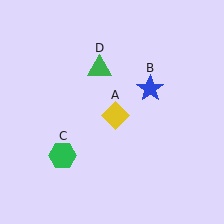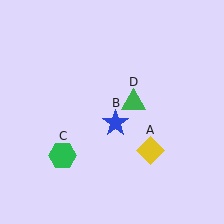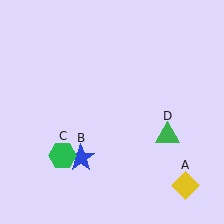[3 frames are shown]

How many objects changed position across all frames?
3 objects changed position: yellow diamond (object A), blue star (object B), green triangle (object D).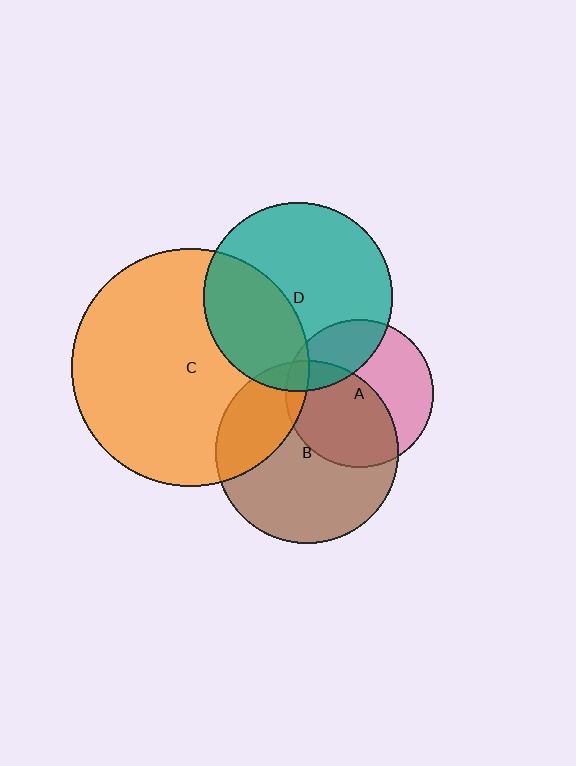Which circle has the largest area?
Circle C (orange).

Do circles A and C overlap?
Yes.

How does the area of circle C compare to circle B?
Approximately 1.7 times.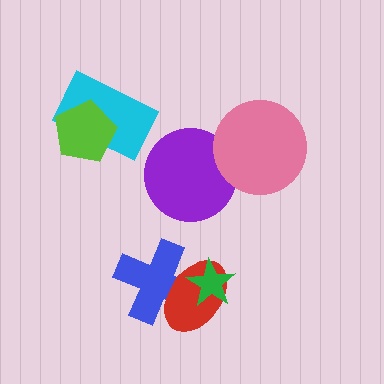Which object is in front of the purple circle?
The pink circle is in front of the purple circle.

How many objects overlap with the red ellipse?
2 objects overlap with the red ellipse.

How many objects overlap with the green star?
2 objects overlap with the green star.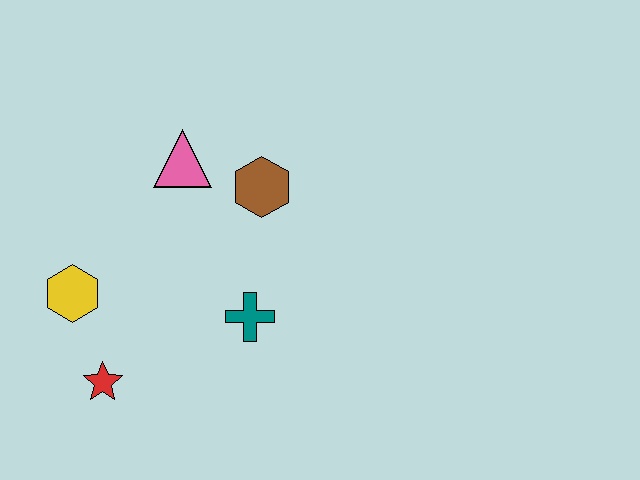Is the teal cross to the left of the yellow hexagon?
No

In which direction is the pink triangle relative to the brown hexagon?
The pink triangle is to the left of the brown hexagon.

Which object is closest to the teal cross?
The brown hexagon is closest to the teal cross.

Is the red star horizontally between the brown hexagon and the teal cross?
No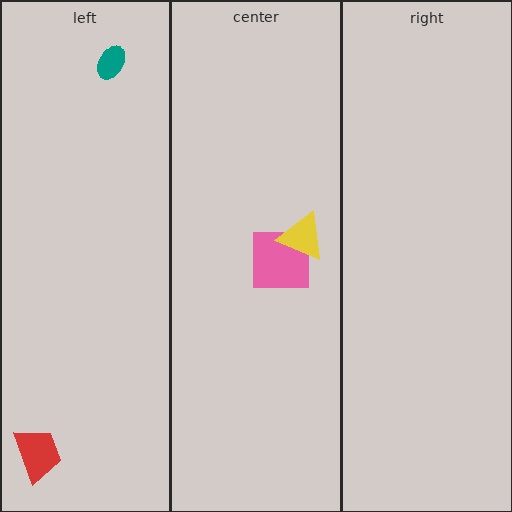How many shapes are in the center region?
2.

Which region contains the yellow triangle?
The center region.